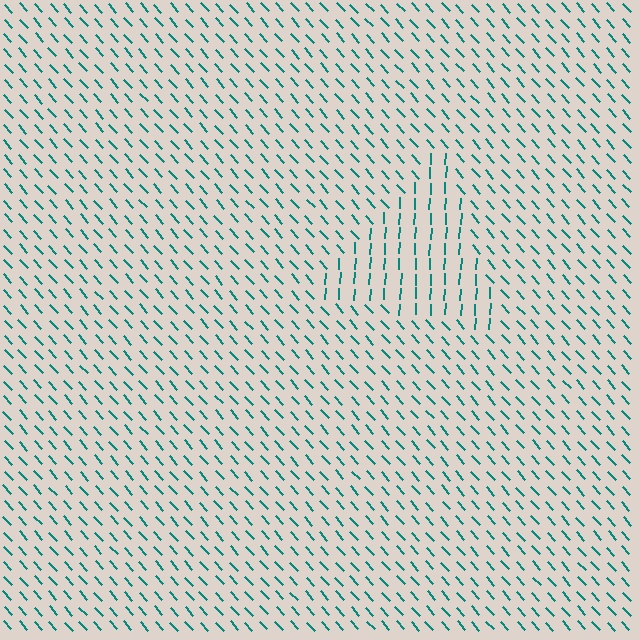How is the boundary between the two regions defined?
The boundary is defined purely by a change in line orientation (approximately 45 degrees difference). All lines are the same color and thickness.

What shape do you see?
I see a triangle.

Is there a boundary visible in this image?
Yes, there is a texture boundary formed by a change in line orientation.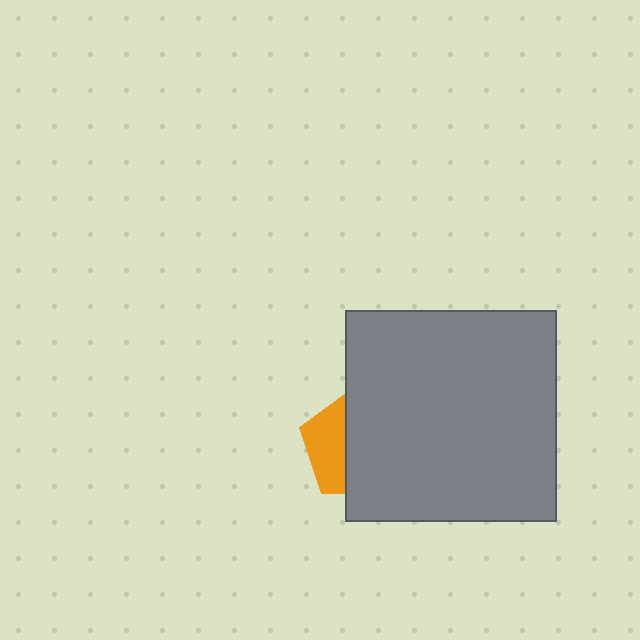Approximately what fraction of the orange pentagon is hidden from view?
Roughly 63% of the orange pentagon is hidden behind the gray square.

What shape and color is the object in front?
The object in front is a gray square.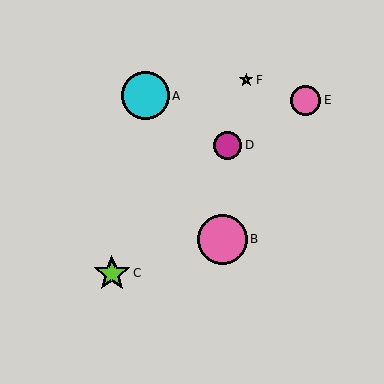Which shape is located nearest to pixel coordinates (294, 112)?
The pink circle (labeled E) at (306, 100) is nearest to that location.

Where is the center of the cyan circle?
The center of the cyan circle is at (146, 96).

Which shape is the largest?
The pink circle (labeled B) is the largest.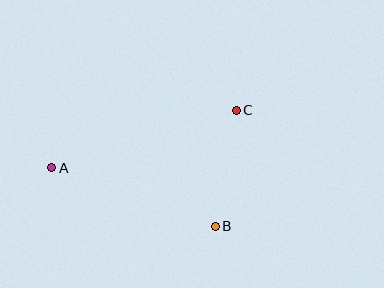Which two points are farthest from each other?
Points A and C are farthest from each other.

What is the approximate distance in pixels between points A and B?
The distance between A and B is approximately 173 pixels.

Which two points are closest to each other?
Points B and C are closest to each other.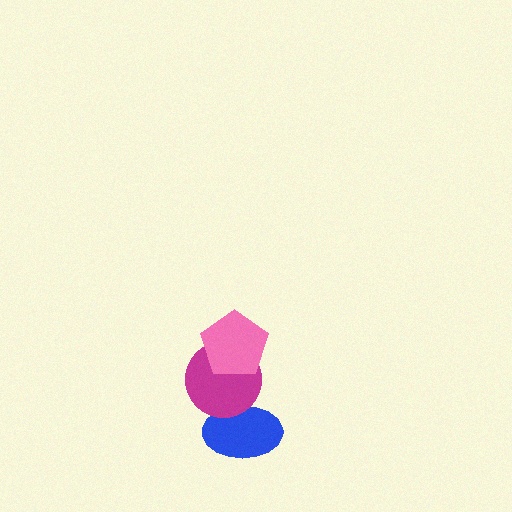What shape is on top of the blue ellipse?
The magenta circle is on top of the blue ellipse.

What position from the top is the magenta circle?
The magenta circle is 2nd from the top.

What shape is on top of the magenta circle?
The pink pentagon is on top of the magenta circle.